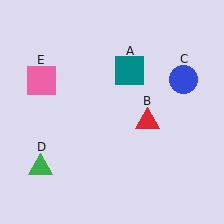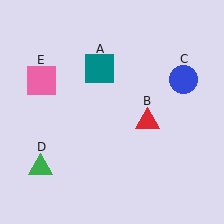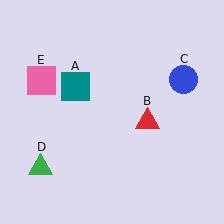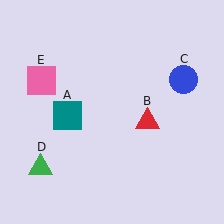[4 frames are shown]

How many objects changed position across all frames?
1 object changed position: teal square (object A).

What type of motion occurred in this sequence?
The teal square (object A) rotated counterclockwise around the center of the scene.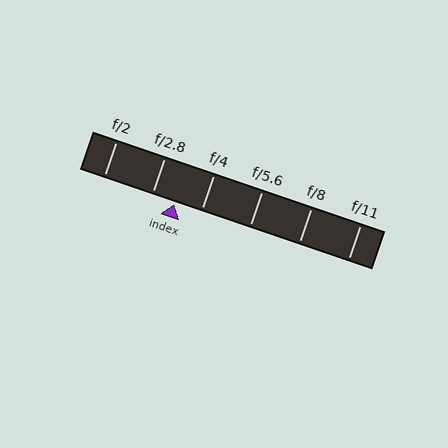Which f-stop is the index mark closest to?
The index mark is closest to f/2.8.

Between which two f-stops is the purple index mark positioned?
The index mark is between f/2.8 and f/4.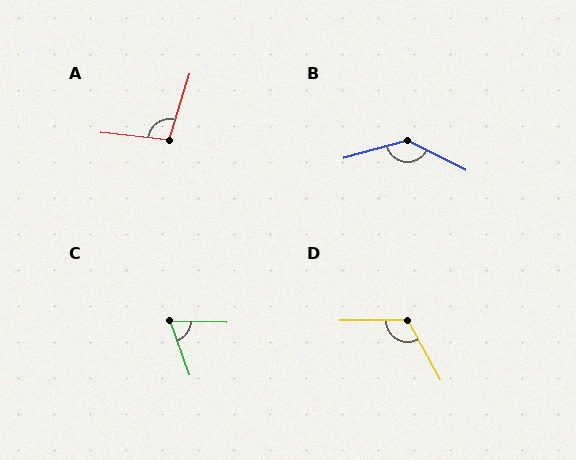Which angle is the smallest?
C, at approximately 69 degrees.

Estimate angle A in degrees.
Approximately 101 degrees.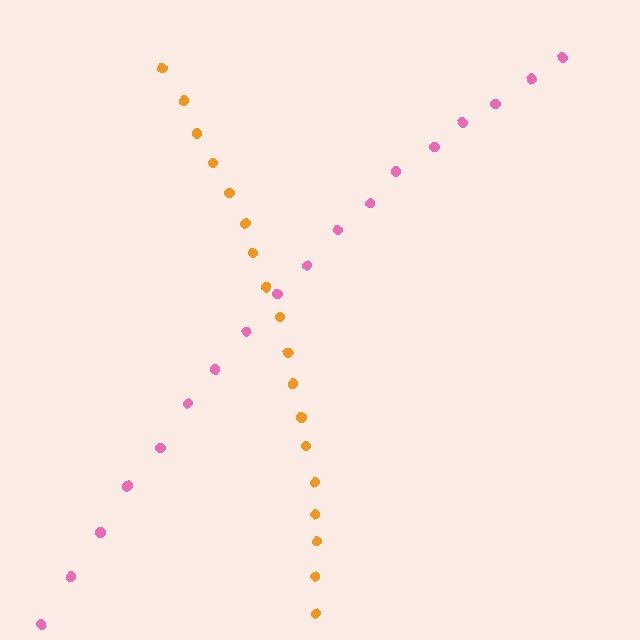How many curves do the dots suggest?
There are 2 distinct paths.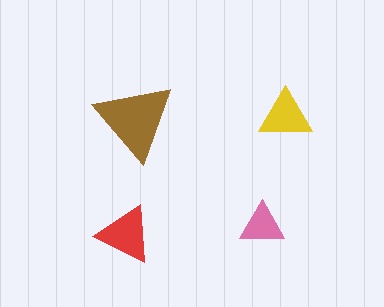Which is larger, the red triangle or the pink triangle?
The red one.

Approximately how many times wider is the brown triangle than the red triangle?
About 1.5 times wider.